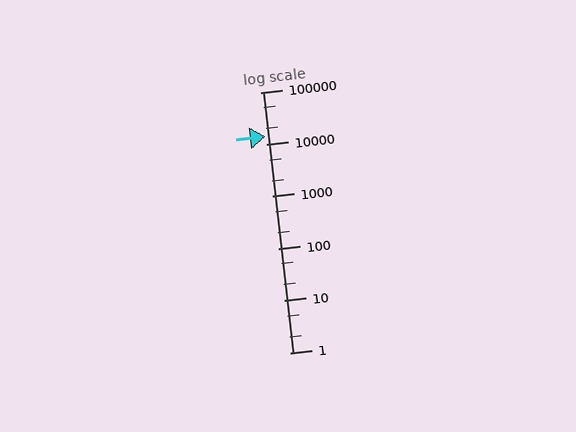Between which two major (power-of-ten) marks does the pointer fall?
The pointer is between 10000 and 100000.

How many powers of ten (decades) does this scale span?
The scale spans 5 decades, from 1 to 100000.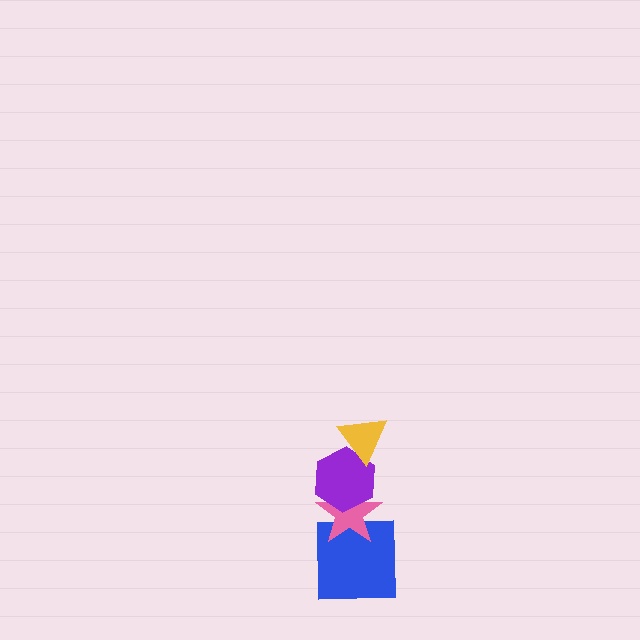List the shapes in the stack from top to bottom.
From top to bottom: the yellow triangle, the purple hexagon, the pink star, the blue square.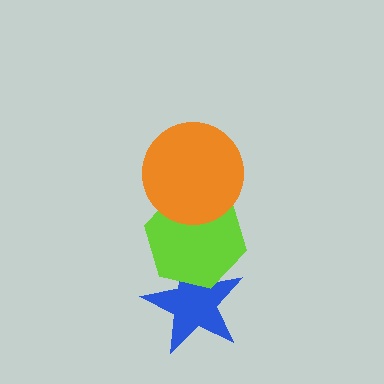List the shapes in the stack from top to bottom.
From top to bottom: the orange circle, the lime hexagon, the blue star.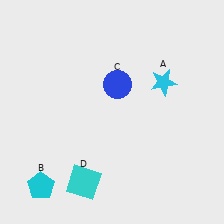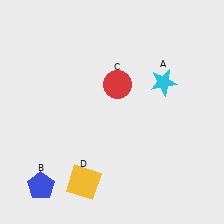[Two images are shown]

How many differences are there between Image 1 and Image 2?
There are 3 differences between the two images.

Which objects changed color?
B changed from cyan to blue. C changed from blue to red. D changed from cyan to yellow.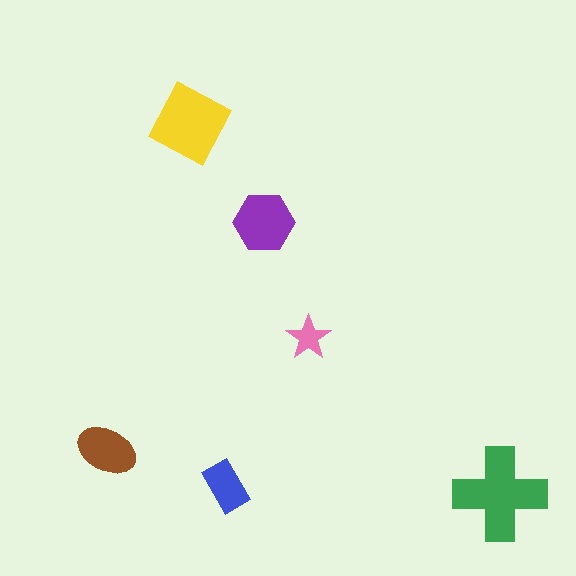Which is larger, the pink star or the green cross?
The green cross.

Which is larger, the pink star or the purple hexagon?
The purple hexagon.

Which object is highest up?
The yellow square is topmost.